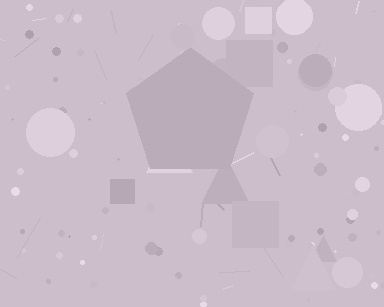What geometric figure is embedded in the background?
A pentagon is embedded in the background.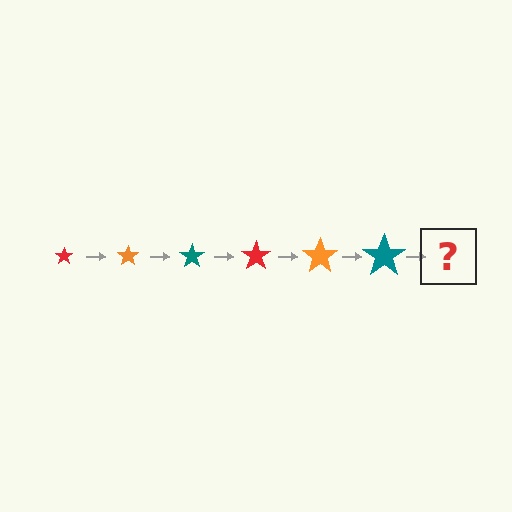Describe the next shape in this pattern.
It should be a red star, larger than the previous one.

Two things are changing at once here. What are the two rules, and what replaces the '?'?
The two rules are that the star grows larger each step and the color cycles through red, orange, and teal. The '?' should be a red star, larger than the previous one.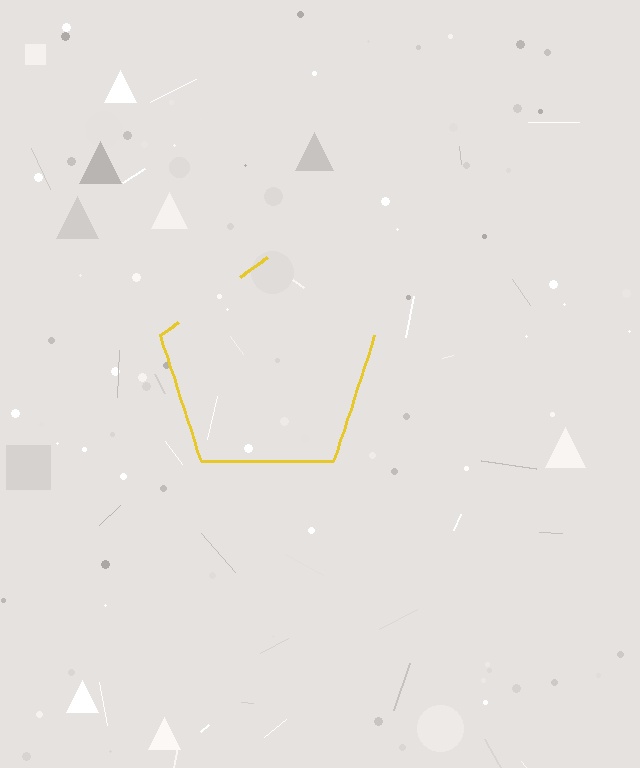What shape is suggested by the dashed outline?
The dashed outline suggests a pentagon.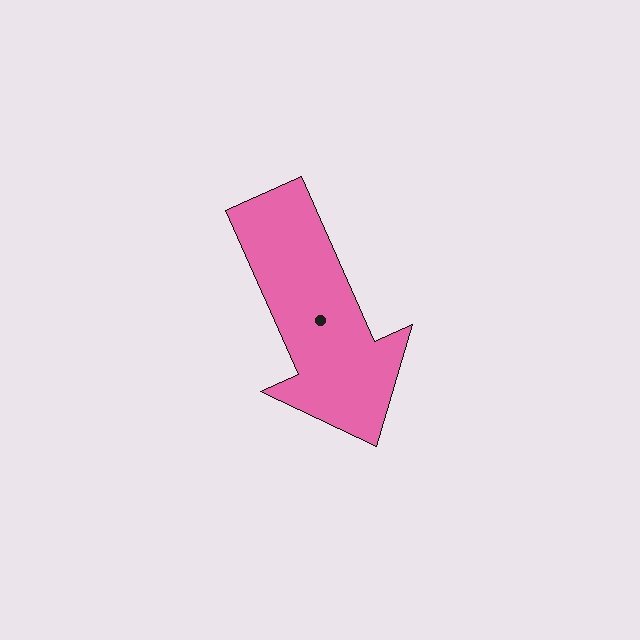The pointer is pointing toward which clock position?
Roughly 5 o'clock.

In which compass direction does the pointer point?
Southeast.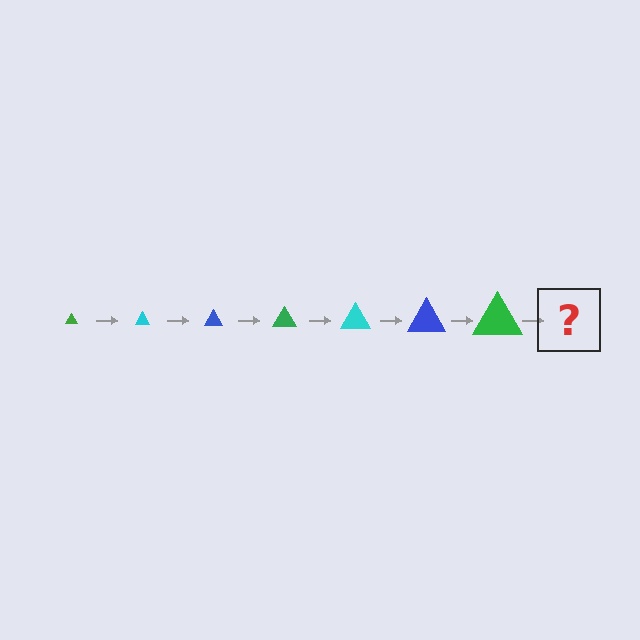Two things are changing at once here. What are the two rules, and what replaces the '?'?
The two rules are that the triangle grows larger each step and the color cycles through green, cyan, and blue. The '?' should be a cyan triangle, larger than the previous one.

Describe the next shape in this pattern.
It should be a cyan triangle, larger than the previous one.